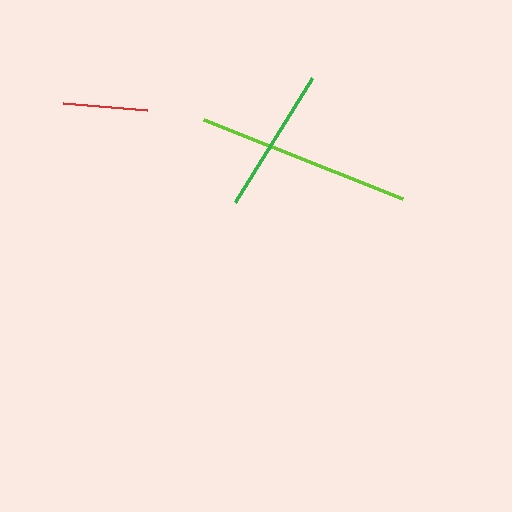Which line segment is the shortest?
The red line is the shortest at approximately 85 pixels.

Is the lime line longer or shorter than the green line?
The lime line is longer than the green line.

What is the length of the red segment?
The red segment is approximately 85 pixels long.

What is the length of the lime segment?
The lime segment is approximately 214 pixels long.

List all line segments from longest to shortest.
From longest to shortest: lime, green, red.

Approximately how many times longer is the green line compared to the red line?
The green line is approximately 1.7 times the length of the red line.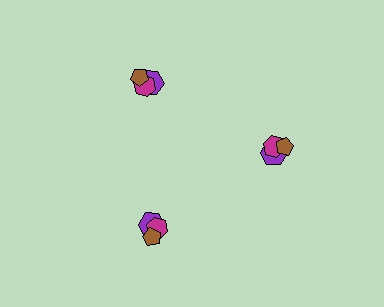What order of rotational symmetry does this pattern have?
This pattern has 3-fold rotational symmetry.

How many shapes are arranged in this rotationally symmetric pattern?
There are 9 shapes, arranged in 3 groups of 3.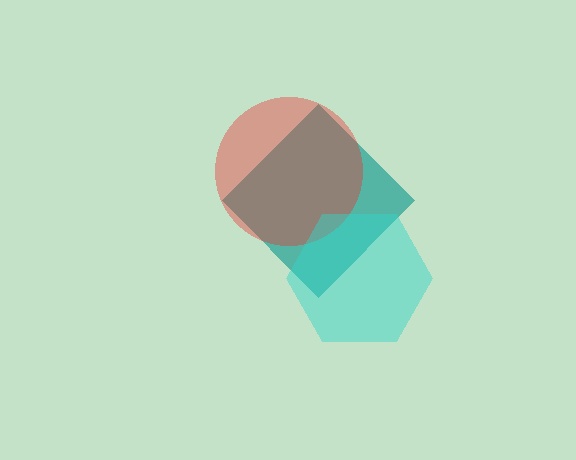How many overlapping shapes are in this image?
There are 3 overlapping shapes in the image.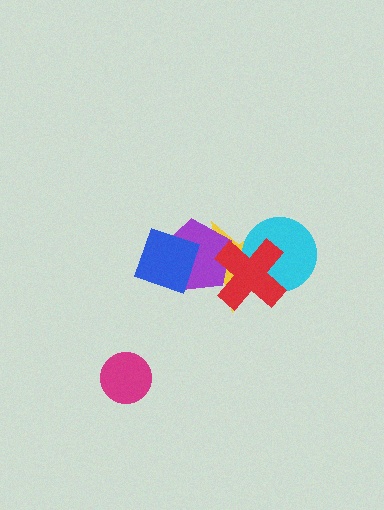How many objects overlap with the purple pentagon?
3 objects overlap with the purple pentagon.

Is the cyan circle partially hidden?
Yes, it is partially covered by another shape.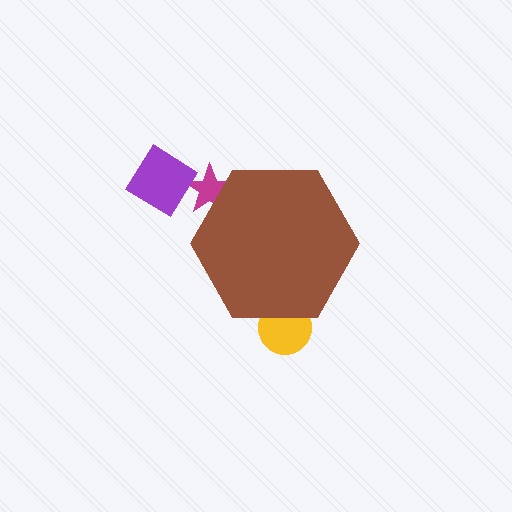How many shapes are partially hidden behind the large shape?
2 shapes are partially hidden.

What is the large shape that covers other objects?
A brown hexagon.